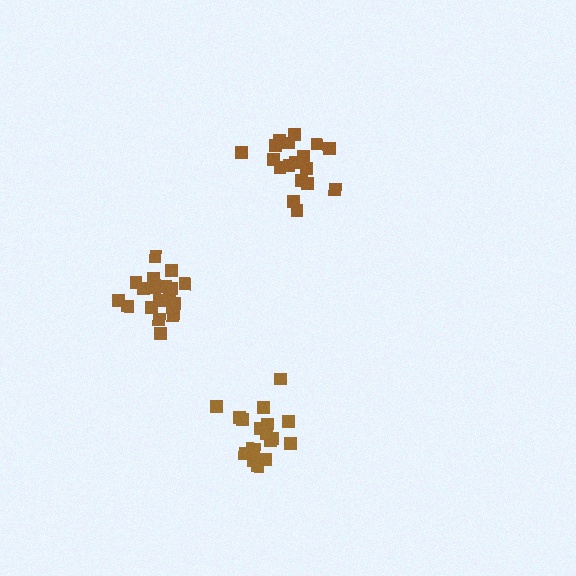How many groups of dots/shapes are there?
There are 3 groups.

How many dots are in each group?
Group 1: 18 dots, Group 2: 20 dots, Group 3: 19 dots (57 total).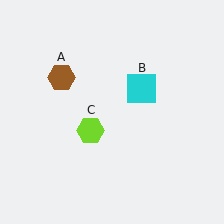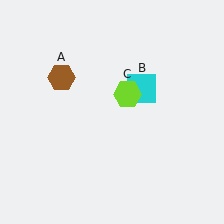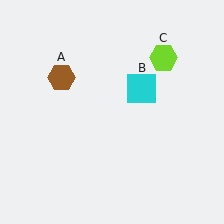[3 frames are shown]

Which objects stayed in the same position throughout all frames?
Brown hexagon (object A) and cyan square (object B) remained stationary.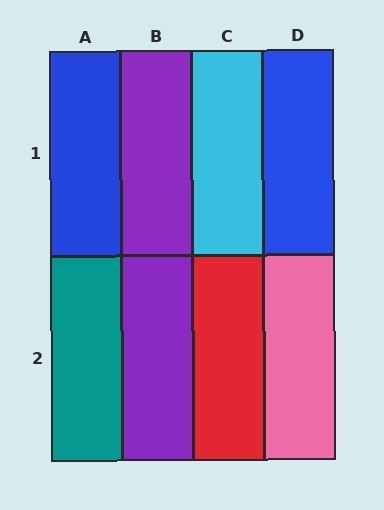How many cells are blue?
2 cells are blue.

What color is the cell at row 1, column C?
Cyan.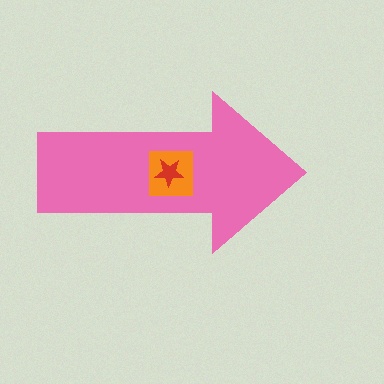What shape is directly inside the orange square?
The red star.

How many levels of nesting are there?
3.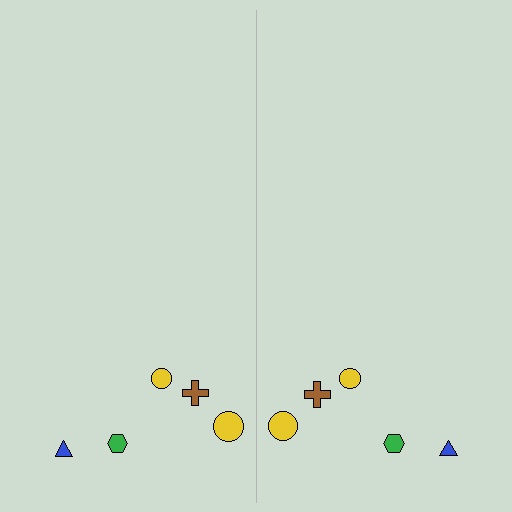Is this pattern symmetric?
Yes, this pattern has bilateral (reflection) symmetry.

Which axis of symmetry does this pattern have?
The pattern has a vertical axis of symmetry running through the center of the image.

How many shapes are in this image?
There are 10 shapes in this image.